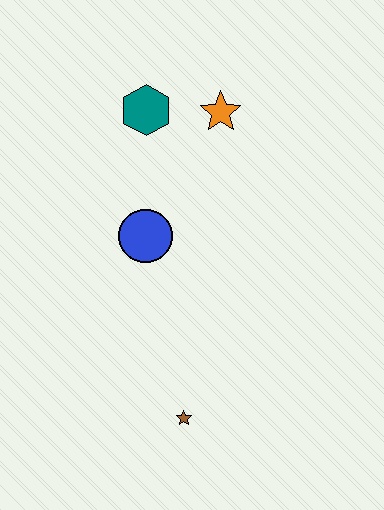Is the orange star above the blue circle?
Yes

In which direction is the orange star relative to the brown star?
The orange star is above the brown star.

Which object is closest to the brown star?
The blue circle is closest to the brown star.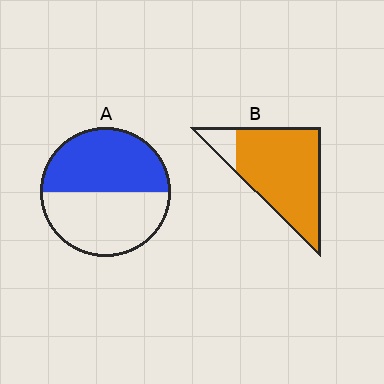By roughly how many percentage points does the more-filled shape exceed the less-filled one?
By roughly 35 percentage points (B over A).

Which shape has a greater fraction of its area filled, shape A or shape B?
Shape B.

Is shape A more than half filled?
Roughly half.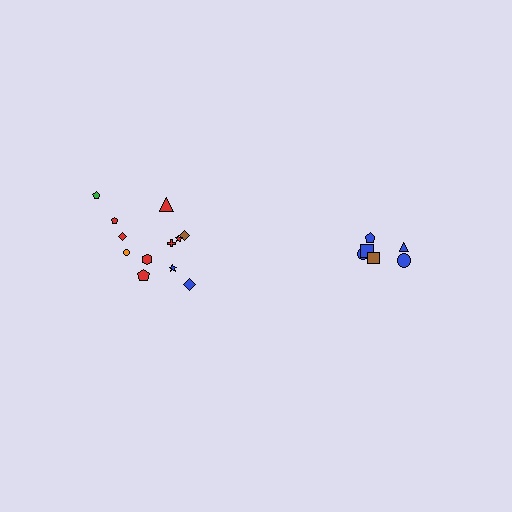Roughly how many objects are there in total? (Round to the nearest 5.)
Roughly 20 objects in total.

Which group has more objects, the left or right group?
The left group.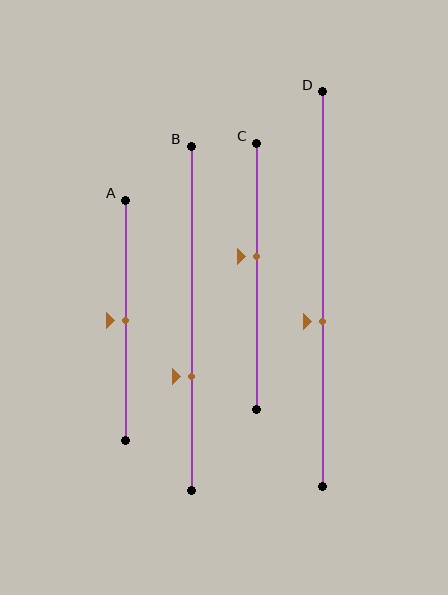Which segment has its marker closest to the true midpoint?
Segment A has its marker closest to the true midpoint.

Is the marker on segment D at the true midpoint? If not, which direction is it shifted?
No, the marker on segment D is shifted downward by about 8% of the segment length.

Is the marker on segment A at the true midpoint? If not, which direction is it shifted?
Yes, the marker on segment A is at the true midpoint.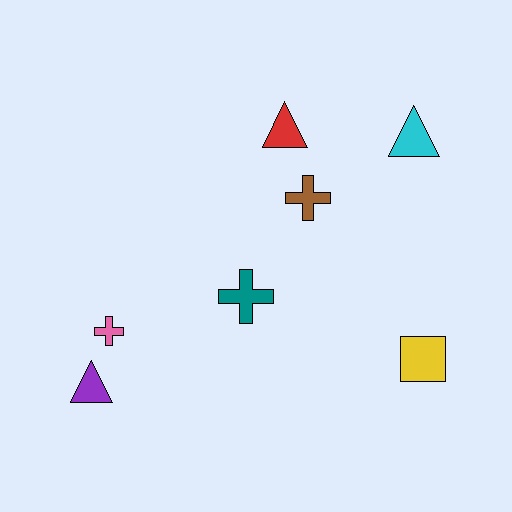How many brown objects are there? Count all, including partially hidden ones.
There is 1 brown object.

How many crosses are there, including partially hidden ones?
There are 3 crosses.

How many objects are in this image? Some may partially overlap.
There are 7 objects.